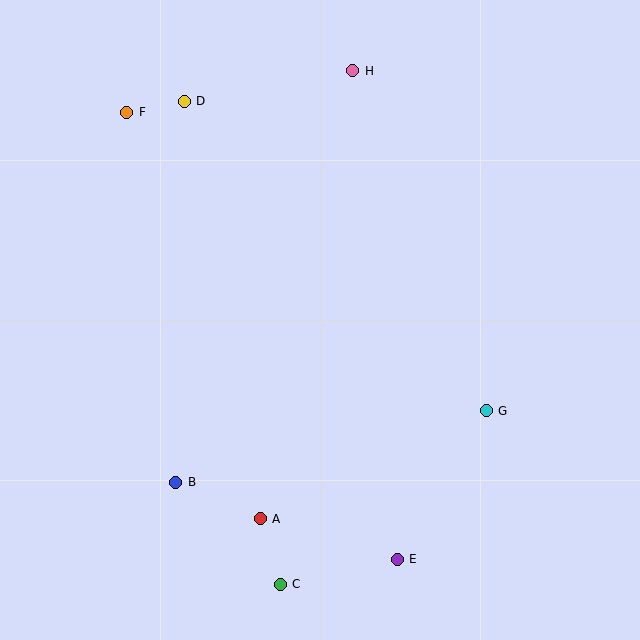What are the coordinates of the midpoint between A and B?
The midpoint between A and B is at (218, 501).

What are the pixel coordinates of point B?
Point B is at (176, 482).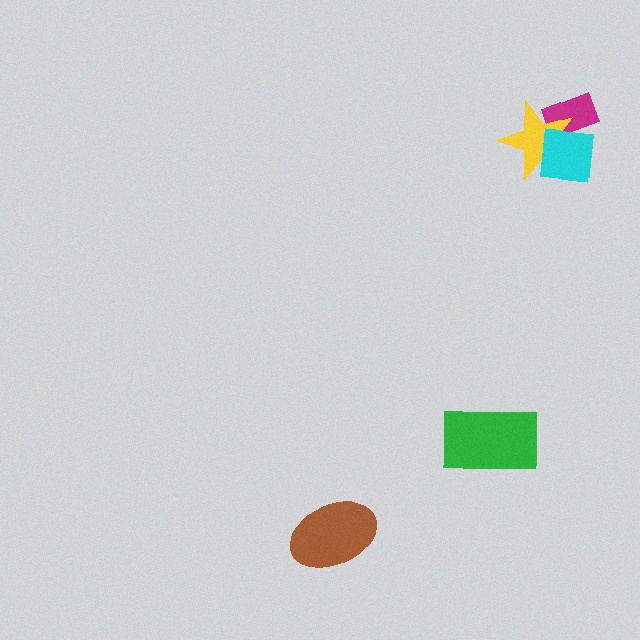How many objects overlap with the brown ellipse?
0 objects overlap with the brown ellipse.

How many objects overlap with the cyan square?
2 objects overlap with the cyan square.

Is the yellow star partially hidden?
Yes, it is partially covered by another shape.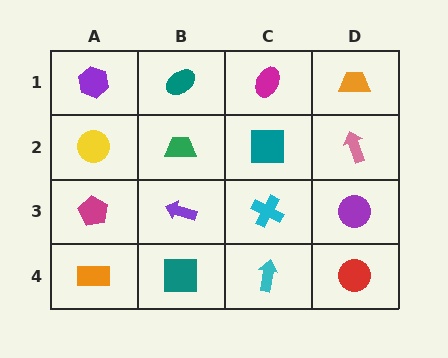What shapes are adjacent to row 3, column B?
A green trapezoid (row 2, column B), a teal square (row 4, column B), a magenta pentagon (row 3, column A), a cyan cross (row 3, column C).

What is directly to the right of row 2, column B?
A teal square.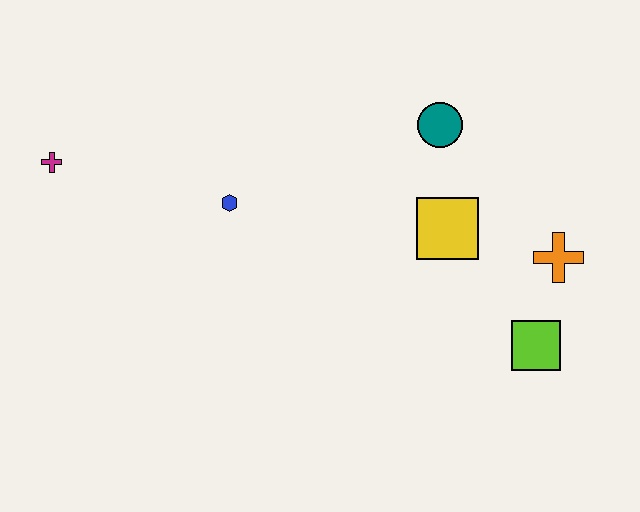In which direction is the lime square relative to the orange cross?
The lime square is below the orange cross.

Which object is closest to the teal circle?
The yellow square is closest to the teal circle.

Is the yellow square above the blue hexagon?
No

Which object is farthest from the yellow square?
The magenta cross is farthest from the yellow square.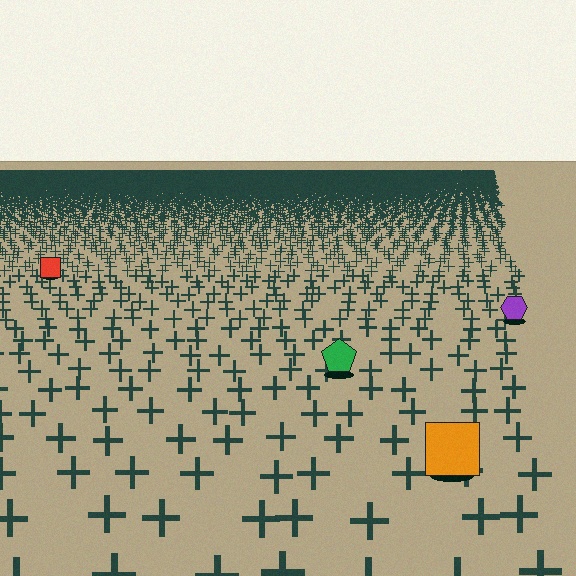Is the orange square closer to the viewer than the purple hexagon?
Yes. The orange square is closer — you can tell from the texture gradient: the ground texture is coarser near it.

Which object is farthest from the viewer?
The red square is farthest from the viewer. It appears smaller and the ground texture around it is denser.